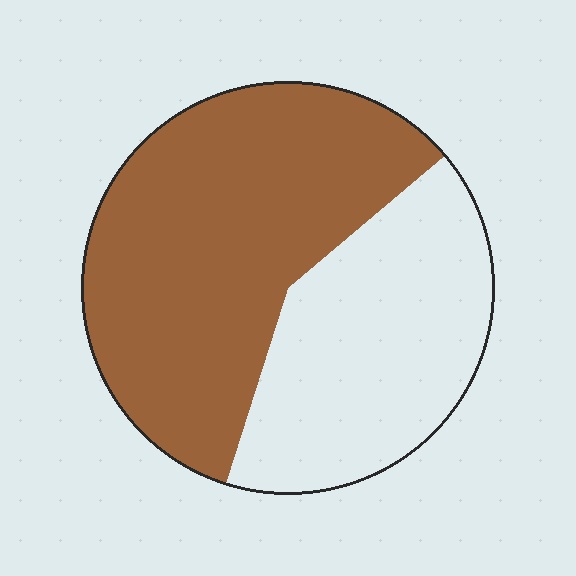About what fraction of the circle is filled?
About three fifths (3/5).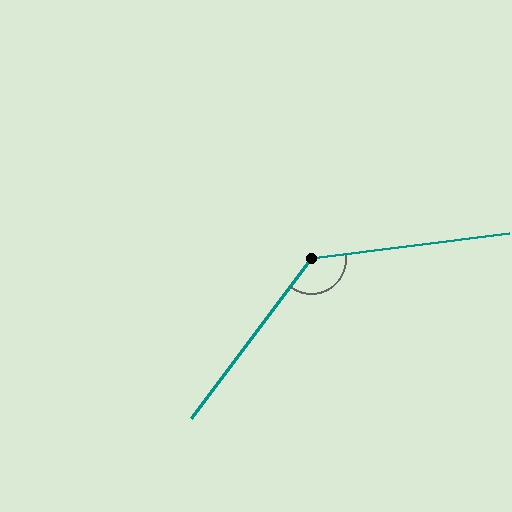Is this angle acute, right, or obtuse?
It is obtuse.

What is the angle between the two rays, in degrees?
Approximately 134 degrees.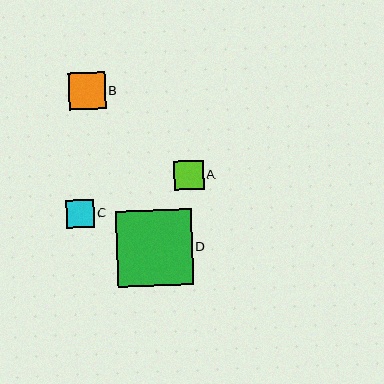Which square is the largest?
Square D is the largest with a size of approximately 76 pixels.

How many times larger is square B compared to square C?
Square B is approximately 1.3 times the size of square C.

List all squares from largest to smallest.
From largest to smallest: D, B, A, C.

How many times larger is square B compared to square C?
Square B is approximately 1.3 times the size of square C.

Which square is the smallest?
Square C is the smallest with a size of approximately 28 pixels.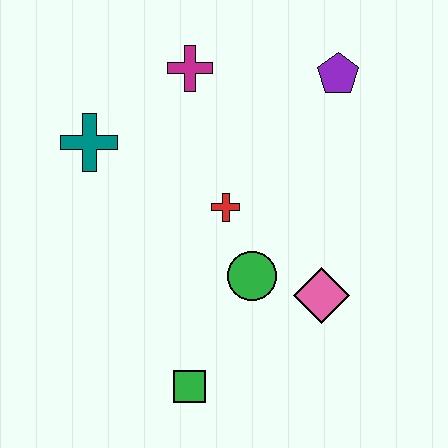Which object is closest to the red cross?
The green circle is closest to the red cross.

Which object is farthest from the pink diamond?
The teal cross is farthest from the pink diamond.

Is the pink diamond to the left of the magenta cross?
No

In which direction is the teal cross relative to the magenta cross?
The teal cross is to the left of the magenta cross.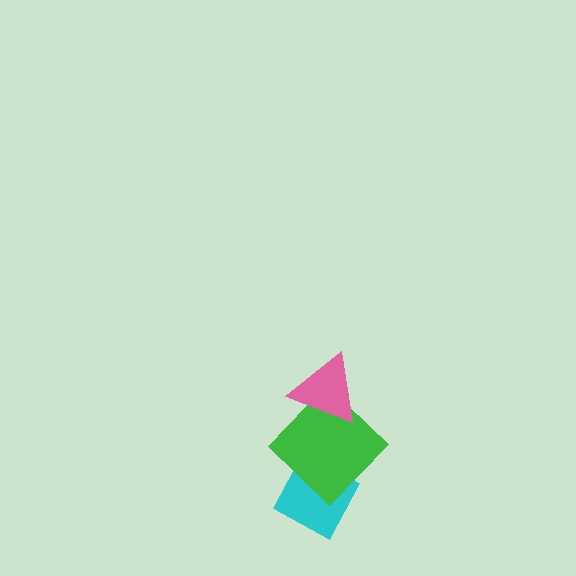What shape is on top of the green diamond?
The pink triangle is on top of the green diamond.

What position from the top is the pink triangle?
The pink triangle is 1st from the top.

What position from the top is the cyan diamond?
The cyan diamond is 3rd from the top.